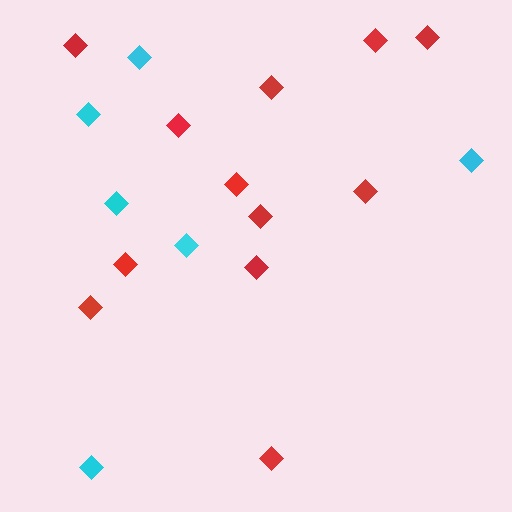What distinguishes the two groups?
There are 2 groups: one group of red diamonds (12) and one group of cyan diamonds (6).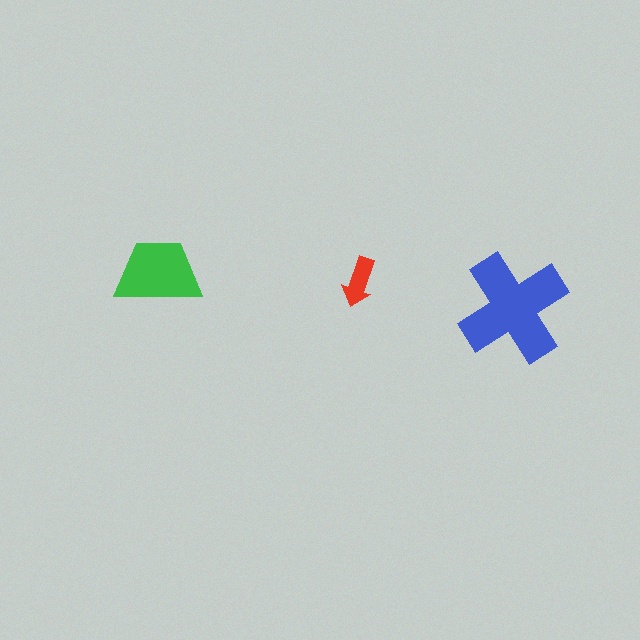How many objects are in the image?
There are 3 objects in the image.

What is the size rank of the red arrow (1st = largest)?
3rd.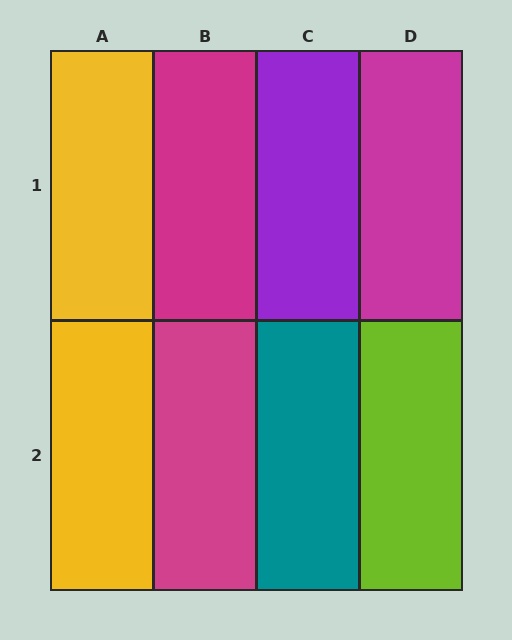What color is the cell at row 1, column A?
Yellow.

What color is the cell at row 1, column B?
Magenta.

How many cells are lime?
1 cell is lime.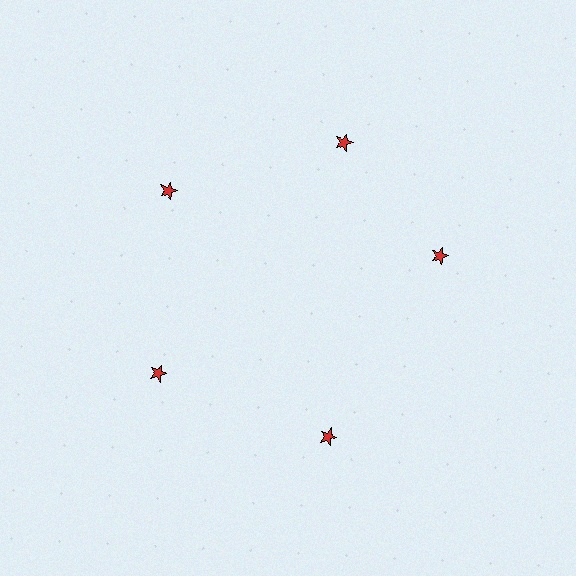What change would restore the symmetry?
The symmetry would be restored by rotating it back into even spacing with its neighbors so that all 5 stars sit at equal angles and equal distance from the center.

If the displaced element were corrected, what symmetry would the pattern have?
It would have 5-fold rotational symmetry — the pattern would map onto itself every 72 degrees.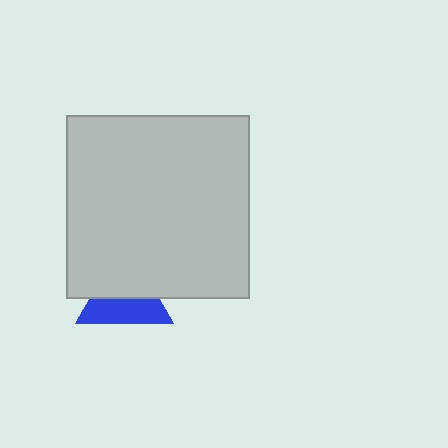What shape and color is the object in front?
The object in front is a light gray square.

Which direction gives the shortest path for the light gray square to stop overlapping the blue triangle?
Moving up gives the shortest separation.